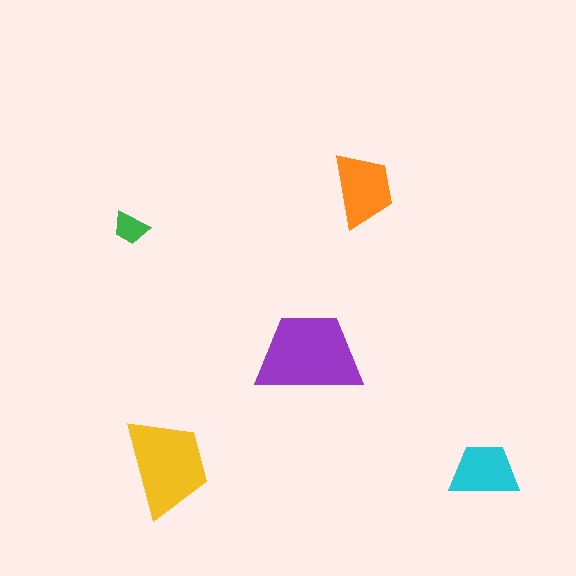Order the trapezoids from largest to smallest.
the purple one, the yellow one, the orange one, the cyan one, the green one.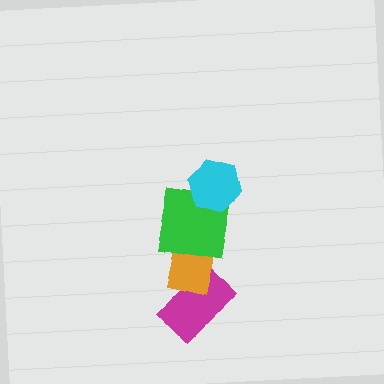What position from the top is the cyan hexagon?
The cyan hexagon is 1st from the top.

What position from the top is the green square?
The green square is 2nd from the top.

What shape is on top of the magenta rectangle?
The orange rectangle is on top of the magenta rectangle.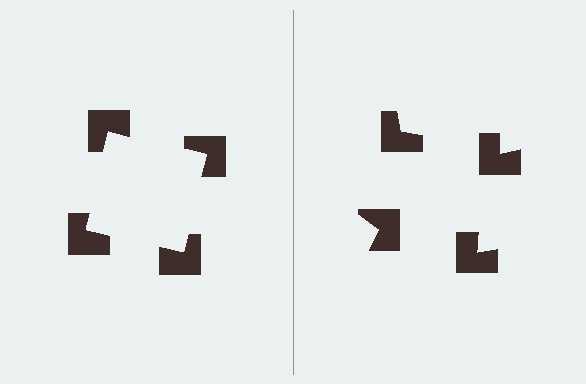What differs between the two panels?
The notched squares are positioned identically on both sides; only the wedge orientations differ. On the left they align to a square; on the right they are misaligned.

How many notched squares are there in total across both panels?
8 — 4 on each side.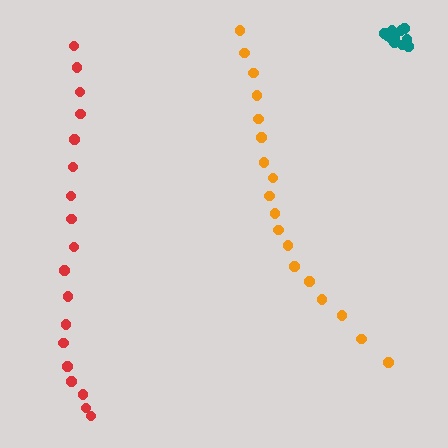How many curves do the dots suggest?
There are 3 distinct paths.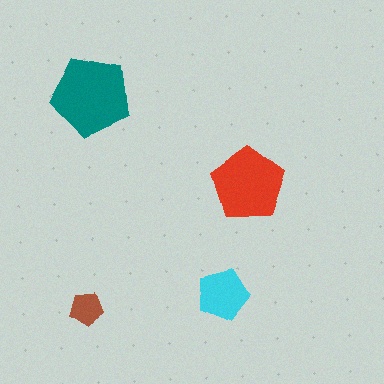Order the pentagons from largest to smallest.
the teal one, the red one, the cyan one, the brown one.